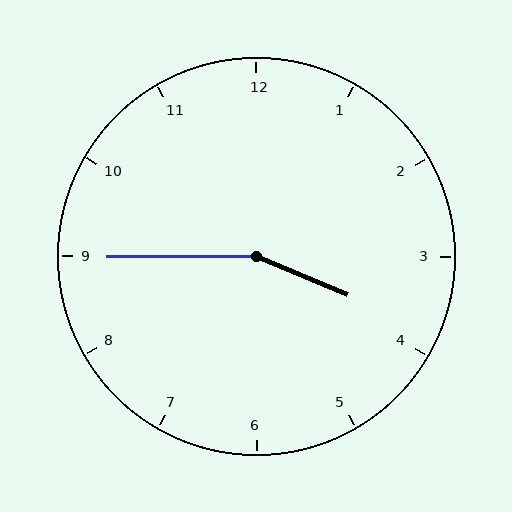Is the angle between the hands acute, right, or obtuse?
It is obtuse.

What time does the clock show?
3:45.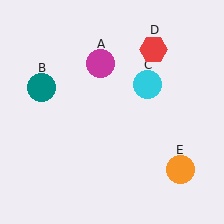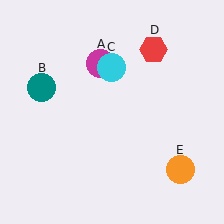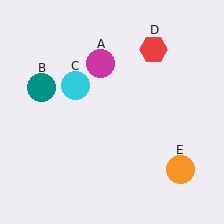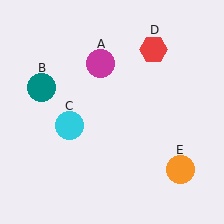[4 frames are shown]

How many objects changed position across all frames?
1 object changed position: cyan circle (object C).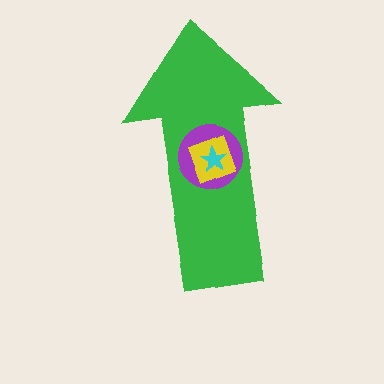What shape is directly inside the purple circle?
The yellow diamond.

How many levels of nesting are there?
4.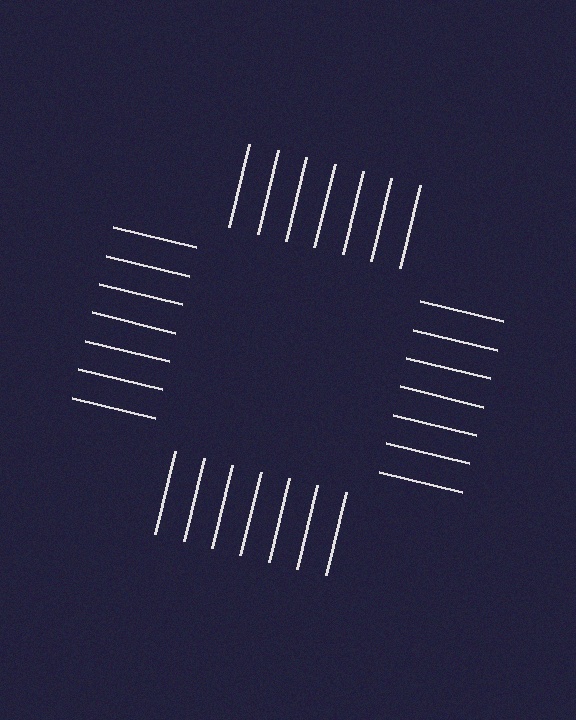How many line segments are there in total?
28 — 7 along each of the 4 edges.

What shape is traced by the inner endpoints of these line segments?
An illusory square — the line segments terminate on its edges but no continuous stroke is drawn.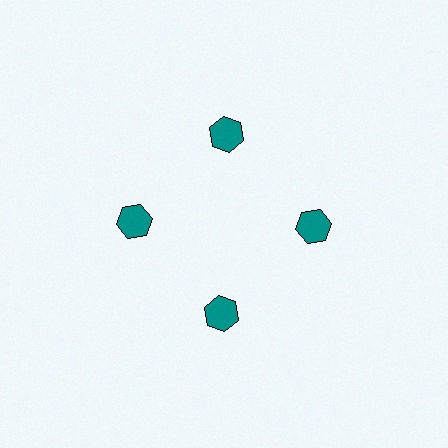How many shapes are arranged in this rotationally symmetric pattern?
There are 4 shapes, arranged in 4 groups of 1.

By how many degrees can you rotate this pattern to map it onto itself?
The pattern maps onto itself every 90 degrees of rotation.